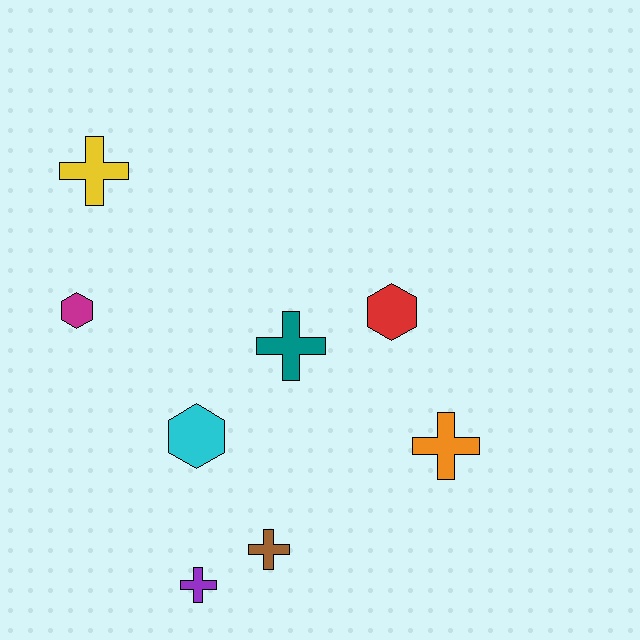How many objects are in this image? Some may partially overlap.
There are 8 objects.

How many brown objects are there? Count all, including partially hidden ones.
There is 1 brown object.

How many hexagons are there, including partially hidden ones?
There are 3 hexagons.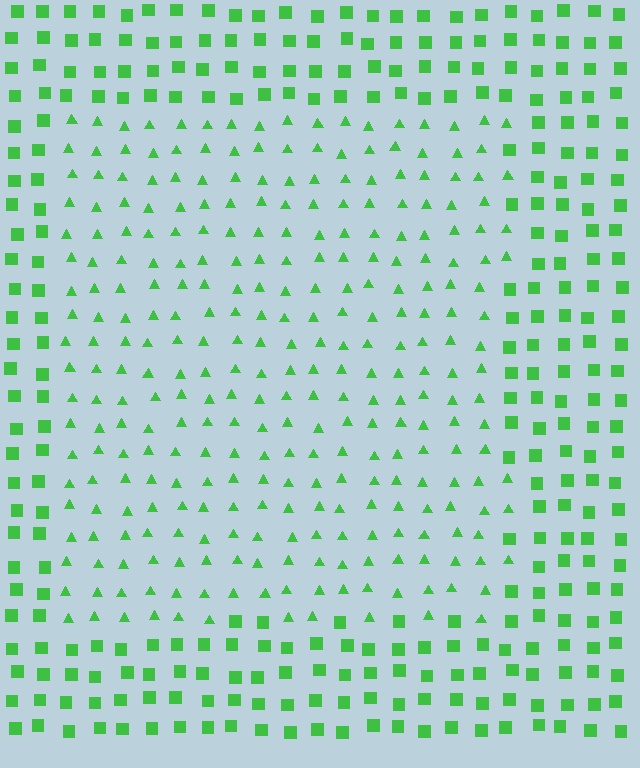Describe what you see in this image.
The image is filled with small green elements arranged in a uniform grid. A rectangle-shaped region contains triangles, while the surrounding area contains squares. The boundary is defined purely by the change in element shape.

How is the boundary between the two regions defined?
The boundary is defined by a change in element shape: triangles inside vs. squares outside. All elements share the same color and spacing.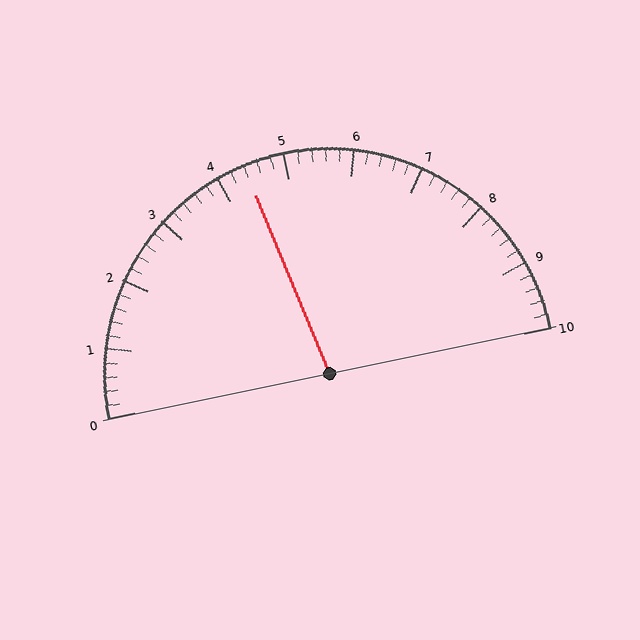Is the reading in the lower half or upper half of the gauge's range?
The reading is in the lower half of the range (0 to 10).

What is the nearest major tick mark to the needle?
The nearest major tick mark is 4.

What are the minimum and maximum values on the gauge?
The gauge ranges from 0 to 10.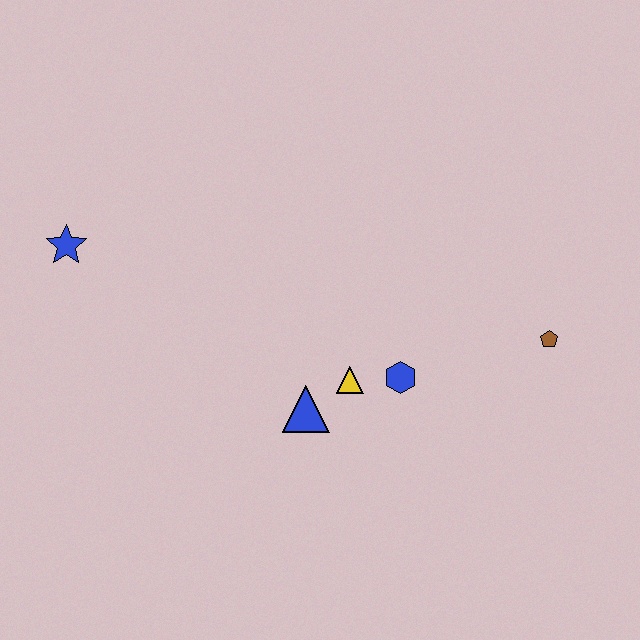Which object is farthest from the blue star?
The brown pentagon is farthest from the blue star.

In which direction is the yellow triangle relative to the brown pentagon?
The yellow triangle is to the left of the brown pentagon.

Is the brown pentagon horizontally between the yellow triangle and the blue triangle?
No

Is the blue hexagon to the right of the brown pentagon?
No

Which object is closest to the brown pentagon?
The blue hexagon is closest to the brown pentagon.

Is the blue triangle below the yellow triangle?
Yes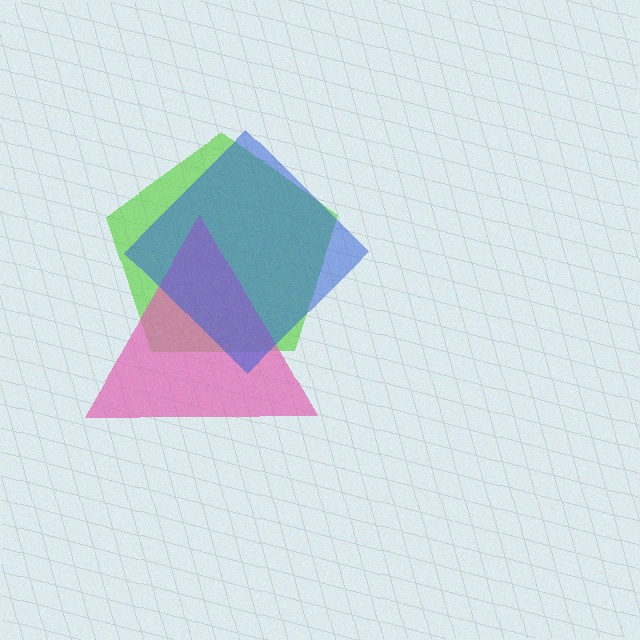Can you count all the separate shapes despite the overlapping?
Yes, there are 3 separate shapes.